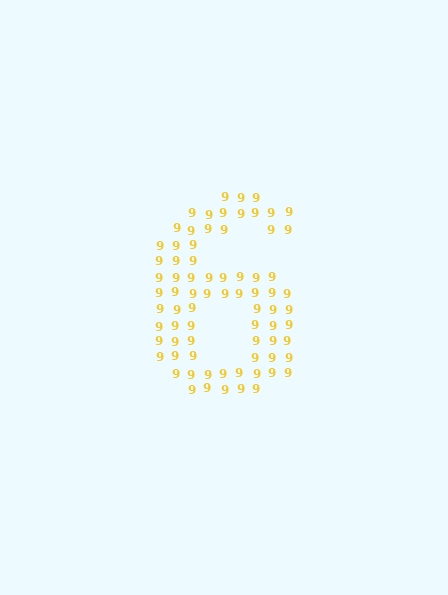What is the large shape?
The large shape is the digit 6.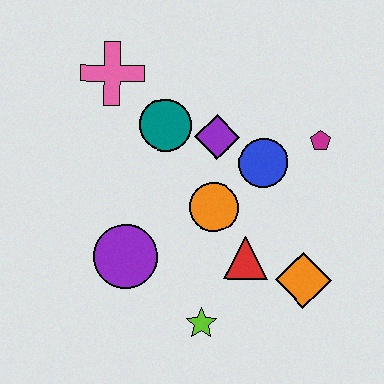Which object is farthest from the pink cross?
The orange diamond is farthest from the pink cross.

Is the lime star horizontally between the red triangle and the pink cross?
Yes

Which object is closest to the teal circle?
The purple diamond is closest to the teal circle.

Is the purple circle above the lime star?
Yes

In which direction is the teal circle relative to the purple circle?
The teal circle is above the purple circle.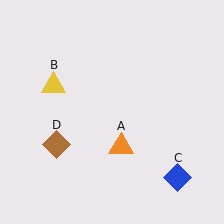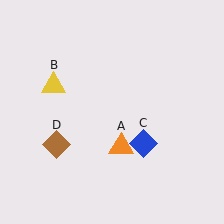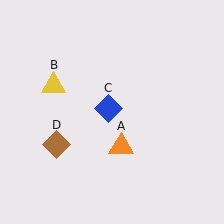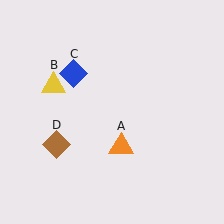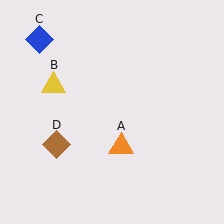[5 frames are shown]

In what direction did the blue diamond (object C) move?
The blue diamond (object C) moved up and to the left.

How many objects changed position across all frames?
1 object changed position: blue diamond (object C).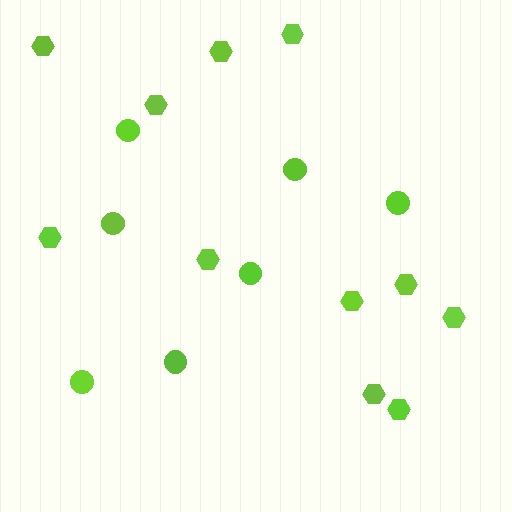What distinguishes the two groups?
There are 2 groups: one group of hexagons (11) and one group of circles (7).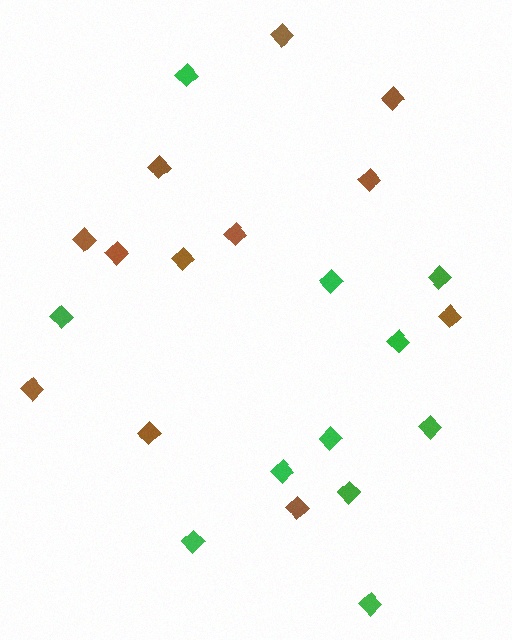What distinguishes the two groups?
There are 2 groups: one group of brown diamonds (12) and one group of green diamonds (11).